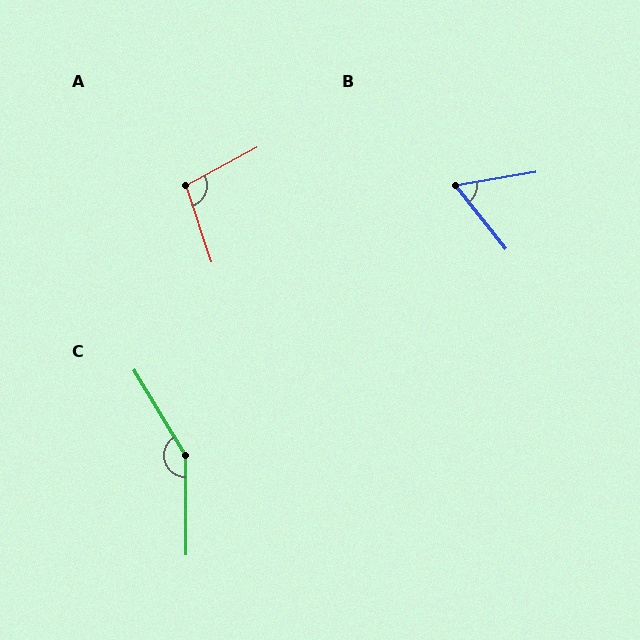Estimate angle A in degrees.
Approximately 100 degrees.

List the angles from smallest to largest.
B (61°), A (100°), C (149°).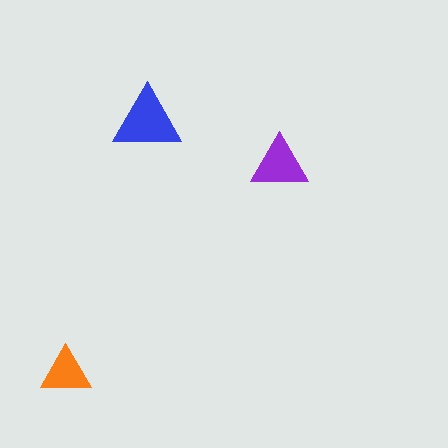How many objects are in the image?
There are 3 objects in the image.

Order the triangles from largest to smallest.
the blue one, the purple one, the orange one.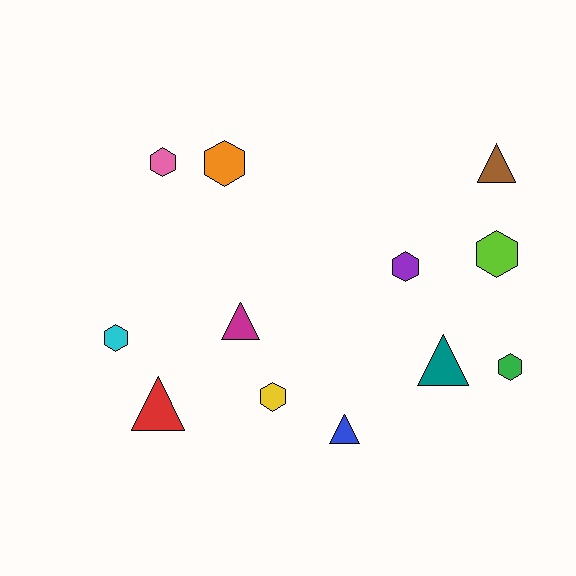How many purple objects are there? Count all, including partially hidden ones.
There is 1 purple object.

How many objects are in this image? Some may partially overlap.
There are 12 objects.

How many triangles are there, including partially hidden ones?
There are 5 triangles.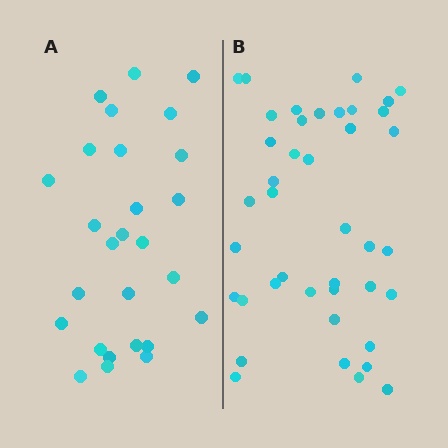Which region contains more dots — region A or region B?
Region B (the right region) has more dots.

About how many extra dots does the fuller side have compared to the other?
Region B has approximately 15 more dots than region A.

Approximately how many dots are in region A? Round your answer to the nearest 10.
About 30 dots. (The exact count is 27, which rounds to 30.)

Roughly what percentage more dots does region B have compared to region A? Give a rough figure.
About 50% more.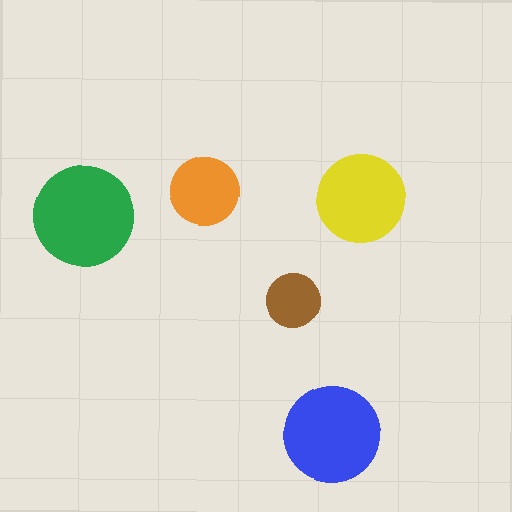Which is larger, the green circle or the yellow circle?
The green one.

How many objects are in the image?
There are 5 objects in the image.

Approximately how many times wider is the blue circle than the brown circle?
About 2 times wider.